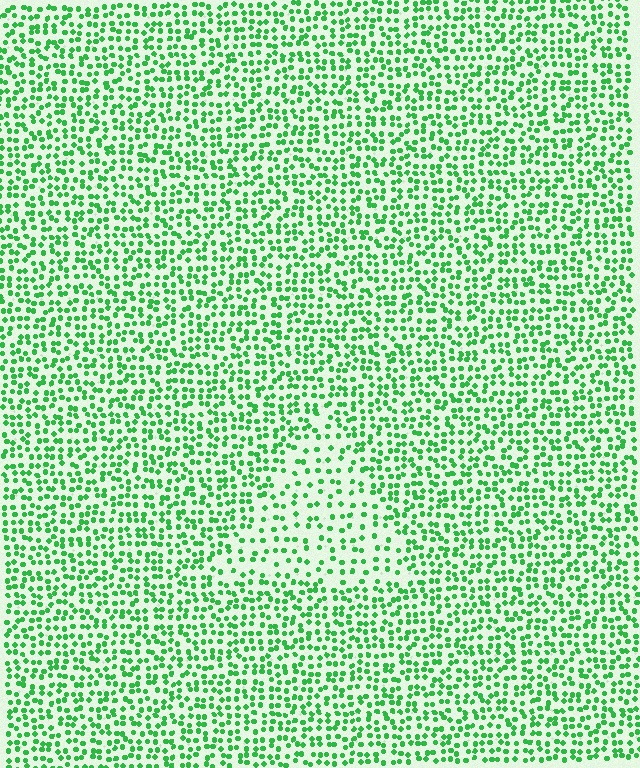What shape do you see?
I see a triangle.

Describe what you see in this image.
The image contains small green elements arranged at two different densities. A triangle-shaped region is visible where the elements are less densely packed than the surrounding area.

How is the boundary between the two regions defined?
The boundary is defined by a change in element density (approximately 1.9x ratio). All elements are the same color, size, and shape.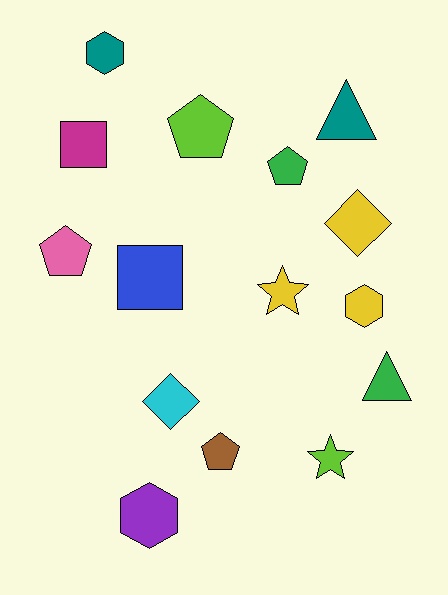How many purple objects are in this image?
There is 1 purple object.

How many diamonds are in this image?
There are 2 diamonds.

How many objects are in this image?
There are 15 objects.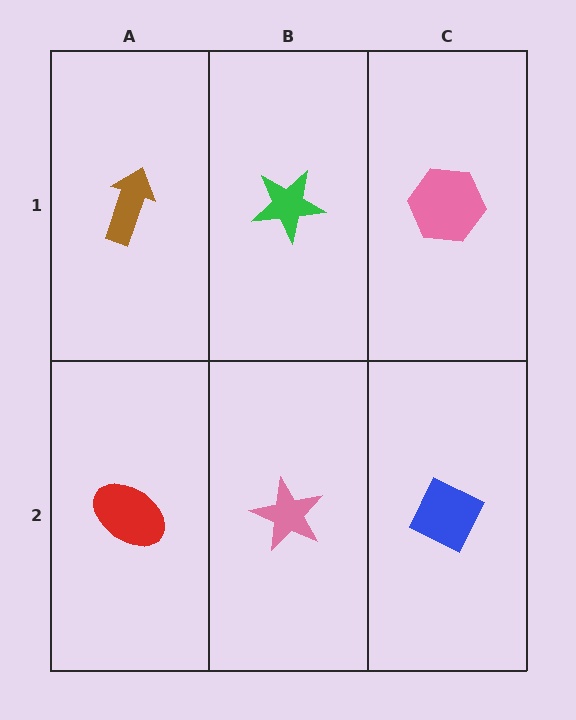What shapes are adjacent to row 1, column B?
A pink star (row 2, column B), a brown arrow (row 1, column A), a pink hexagon (row 1, column C).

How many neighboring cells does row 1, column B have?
3.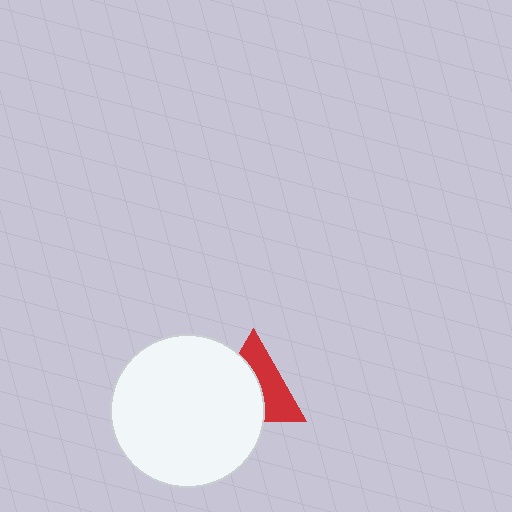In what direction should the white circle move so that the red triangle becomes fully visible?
The white circle should move left. That is the shortest direction to clear the overlap and leave the red triangle fully visible.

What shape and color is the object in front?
The object in front is a white circle.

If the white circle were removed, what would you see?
You would see the complete red triangle.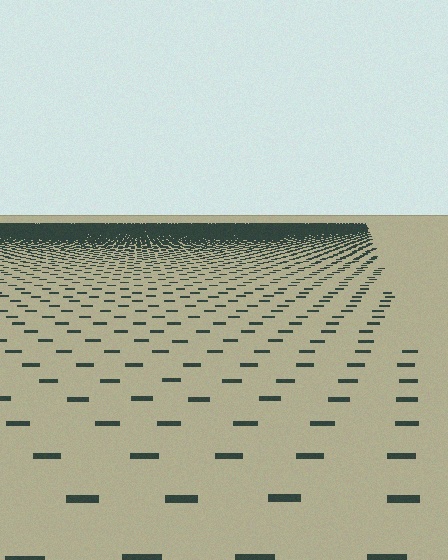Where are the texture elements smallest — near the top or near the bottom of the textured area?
Near the top.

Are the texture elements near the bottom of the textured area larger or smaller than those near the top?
Larger. Near the bottom, elements are closer to the viewer and appear at a bigger on-screen size.